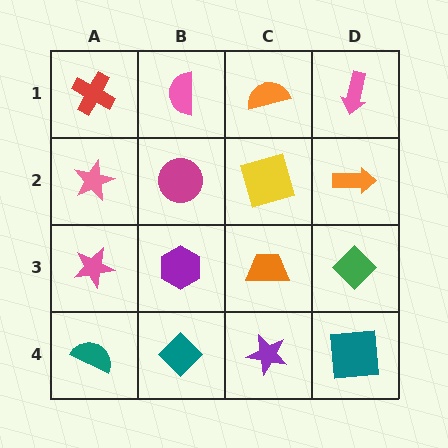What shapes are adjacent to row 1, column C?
A yellow square (row 2, column C), a pink semicircle (row 1, column B), a pink arrow (row 1, column D).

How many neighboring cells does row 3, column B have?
4.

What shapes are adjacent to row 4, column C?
An orange trapezoid (row 3, column C), a teal diamond (row 4, column B), a teal square (row 4, column D).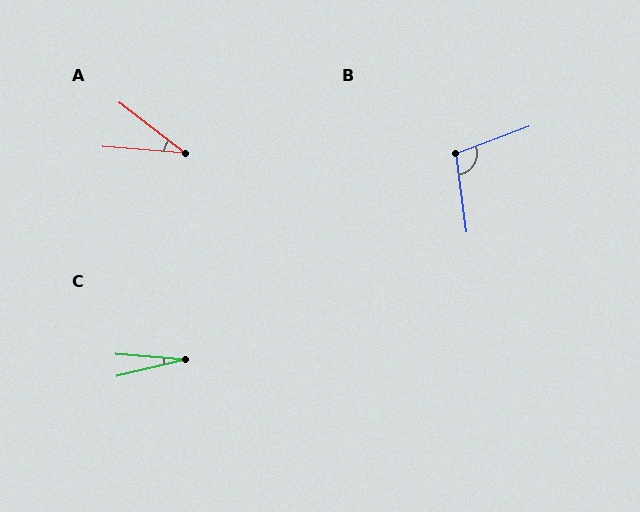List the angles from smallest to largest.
C (18°), A (33°), B (103°).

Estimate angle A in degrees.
Approximately 33 degrees.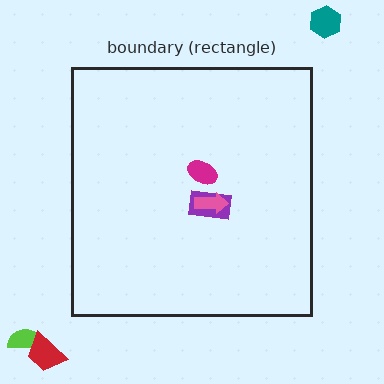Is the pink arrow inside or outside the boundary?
Inside.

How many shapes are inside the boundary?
3 inside, 3 outside.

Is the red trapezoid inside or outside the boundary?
Outside.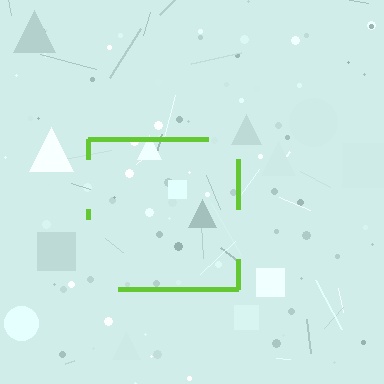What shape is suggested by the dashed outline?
The dashed outline suggests a square.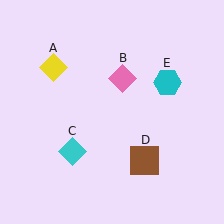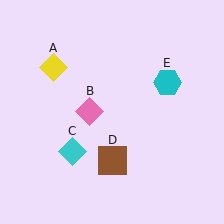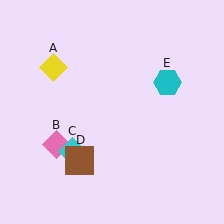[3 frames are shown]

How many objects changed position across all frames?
2 objects changed position: pink diamond (object B), brown square (object D).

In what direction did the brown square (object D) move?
The brown square (object D) moved left.